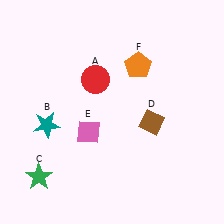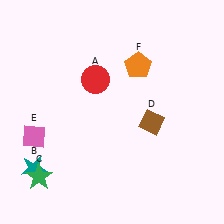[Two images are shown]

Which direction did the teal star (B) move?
The teal star (B) moved down.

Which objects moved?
The objects that moved are: the teal star (B), the pink diamond (E).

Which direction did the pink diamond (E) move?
The pink diamond (E) moved left.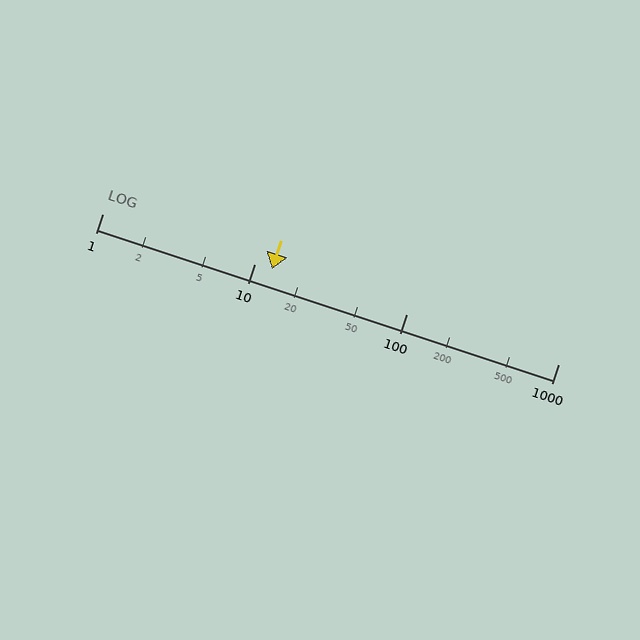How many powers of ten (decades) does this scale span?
The scale spans 3 decades, from 1 to 1000.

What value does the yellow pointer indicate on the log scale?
The pointer indicates approximately 13.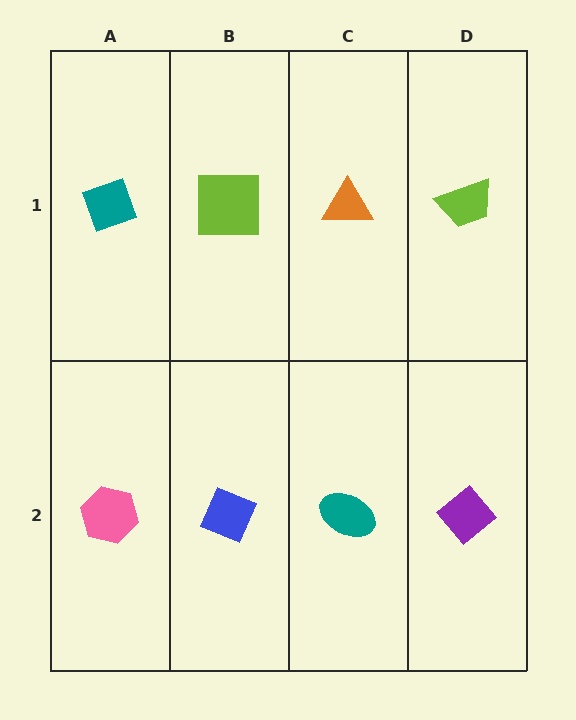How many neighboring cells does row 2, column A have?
2.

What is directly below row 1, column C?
A teal ellipse.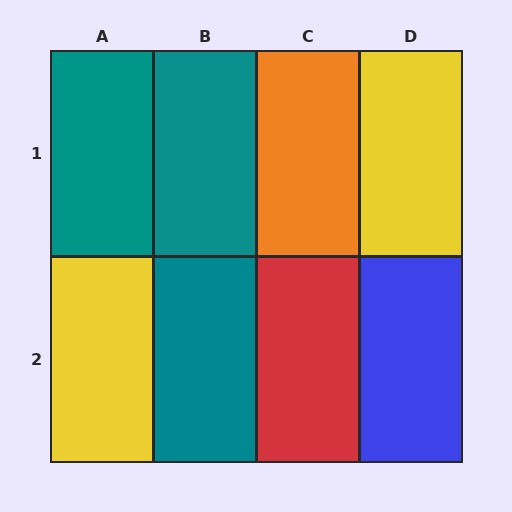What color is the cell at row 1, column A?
Teal.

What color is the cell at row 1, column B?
Teal.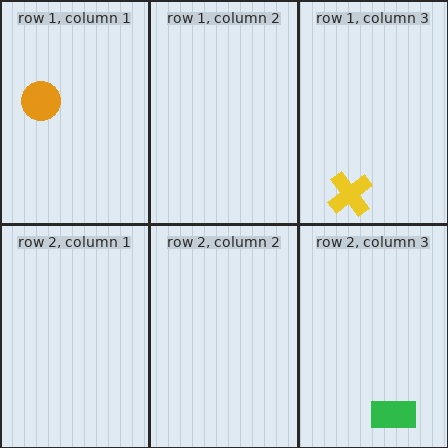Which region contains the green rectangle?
The row 2, column 3 region.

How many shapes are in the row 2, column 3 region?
1.